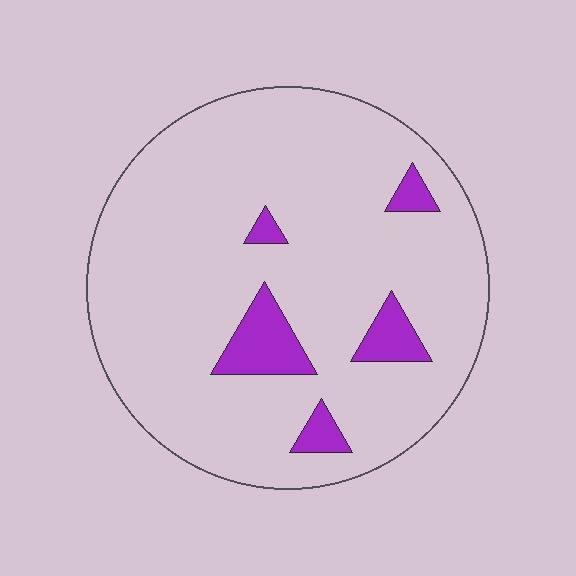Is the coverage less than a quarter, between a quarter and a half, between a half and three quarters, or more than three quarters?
Less than a quarter.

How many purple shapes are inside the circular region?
5.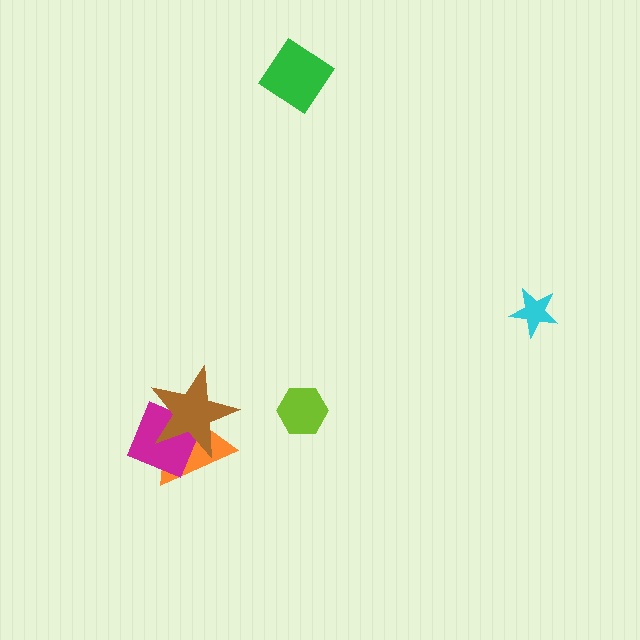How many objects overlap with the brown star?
2 objects overlap with the brown star.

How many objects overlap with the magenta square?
2 objects overlap with the magenta square.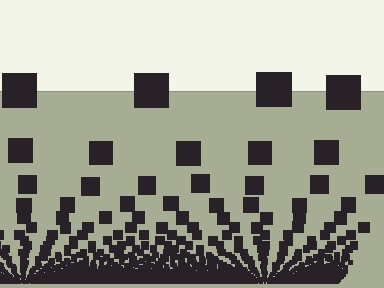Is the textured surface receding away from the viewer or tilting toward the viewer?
The surface appears to tilt toward the viewer. Texture elements get larger and sparser toward the top.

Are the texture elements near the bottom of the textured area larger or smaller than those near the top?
Smaller. The gradient is inverted — elements near the bottom are smaller and denser.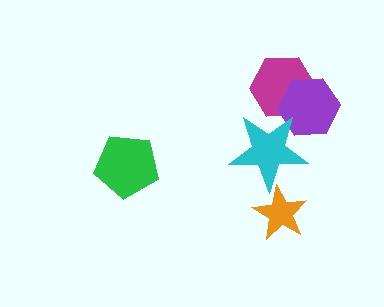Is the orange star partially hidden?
No, no other shape covers it.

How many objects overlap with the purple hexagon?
2 objects overlap with the purple hexagon.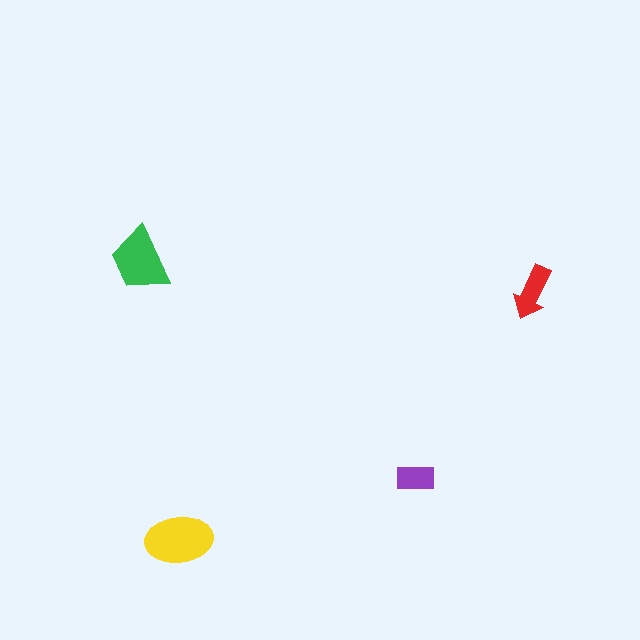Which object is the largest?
The yellow ellipse.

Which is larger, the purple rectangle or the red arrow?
The red arrow.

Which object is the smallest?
The purple rectangle.